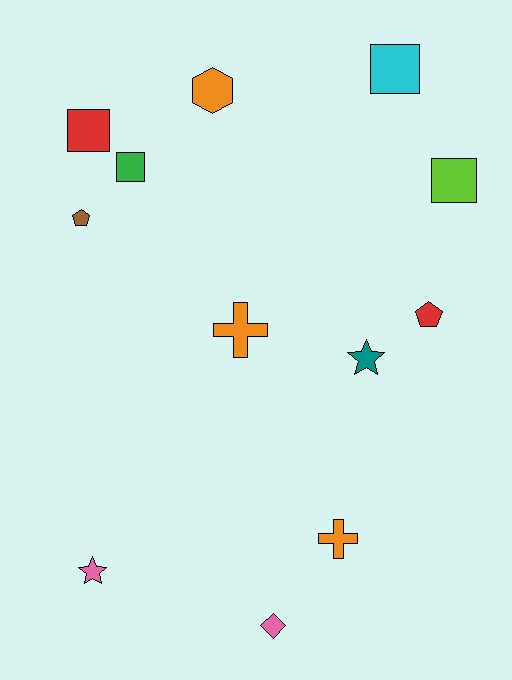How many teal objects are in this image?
There is 1 teal object.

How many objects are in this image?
There are 12 objects.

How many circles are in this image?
There are no circles.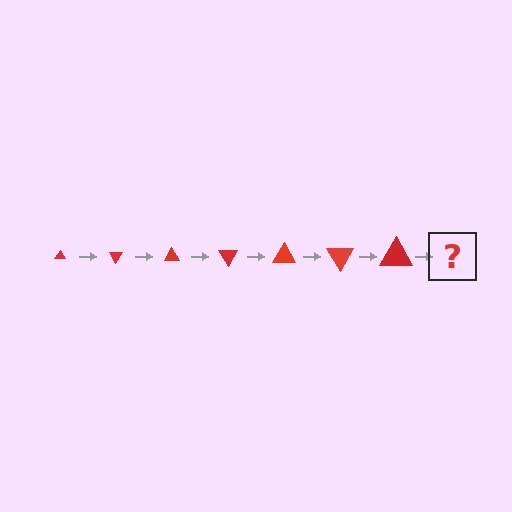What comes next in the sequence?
The next element should be a triangle, larger than the previous one and rotated 420 degrees from the start.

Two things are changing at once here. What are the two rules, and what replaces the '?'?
The two rules are that the triangle grows larger each step and it rotates 60 degrees each step. The '?' should be a triangle, larger than the previous one and rotated 420 degrees from the start.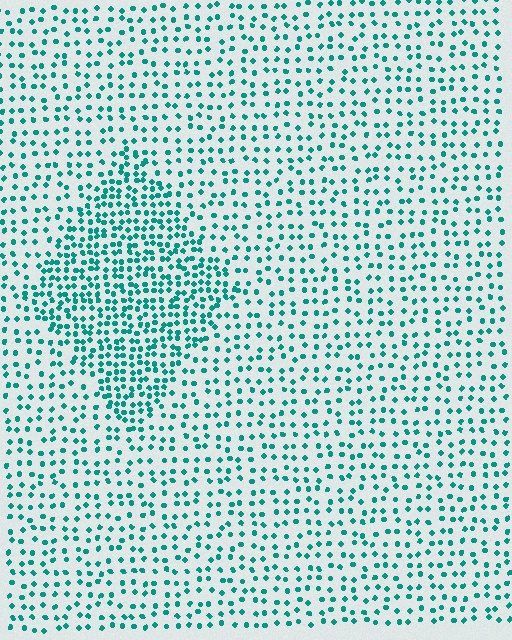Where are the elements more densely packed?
The elements are more densely packed inside the diamond boundary.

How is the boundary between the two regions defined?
The boundary is defined by a change in element density (approximately 1.9x ratio). All elements are the same color, size, and shape.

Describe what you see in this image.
The image contains small teal elements arranged at two different densities. A diamond-shaped region is visible where the elements are more densely packed than the surrounding area.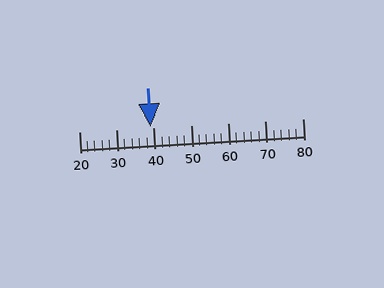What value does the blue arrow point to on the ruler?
The blue arrow points to approximately 39.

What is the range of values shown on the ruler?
The ruler shows values from 20 to 80.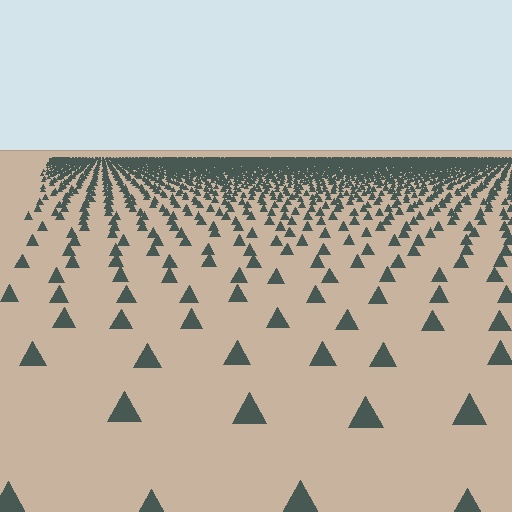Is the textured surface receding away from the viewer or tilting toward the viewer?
The surface is receding away from the viewer. Texture elements get smaller and denser toward the top.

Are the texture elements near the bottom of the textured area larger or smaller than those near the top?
Larger. Near the bottom, elements are closer to the viewer and appear at a bigger on-screen size.